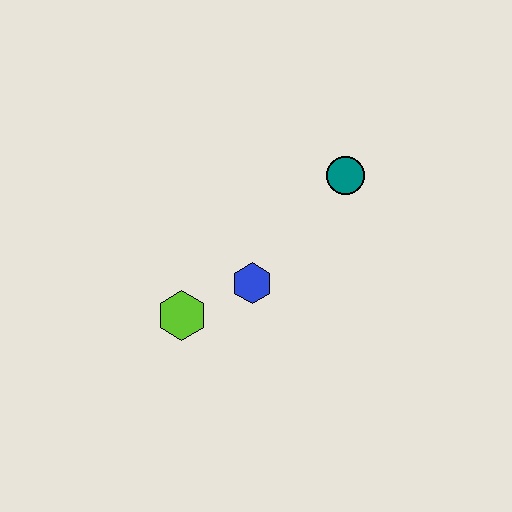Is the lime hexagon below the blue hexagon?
Yes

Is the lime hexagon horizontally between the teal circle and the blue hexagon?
No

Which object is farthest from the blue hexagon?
The teal circle is farthest from the blue hexagon.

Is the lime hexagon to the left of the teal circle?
Yes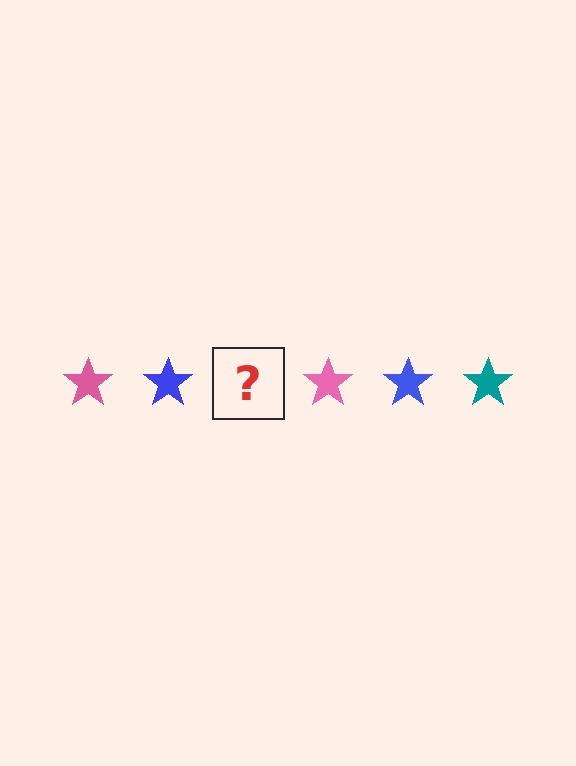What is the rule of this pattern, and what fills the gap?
The rule is that the pattern cycles through pink, blue, teal stars. The gap should be filled with a teal star.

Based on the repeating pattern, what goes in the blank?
The blank should be a teal star.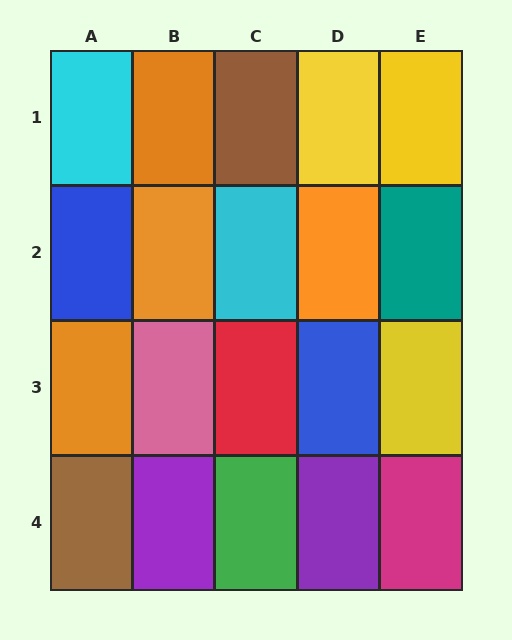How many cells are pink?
1 cell is pink.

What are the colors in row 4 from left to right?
Brown, purple, green, purple, magenta.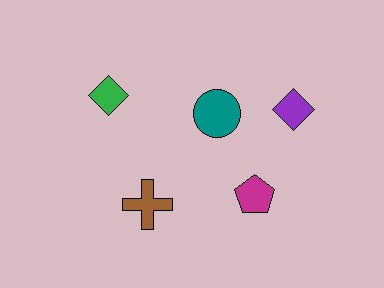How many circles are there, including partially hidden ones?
There is 1 circle.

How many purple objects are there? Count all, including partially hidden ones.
There is 1 purple object.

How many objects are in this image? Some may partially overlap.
There are 5 objects.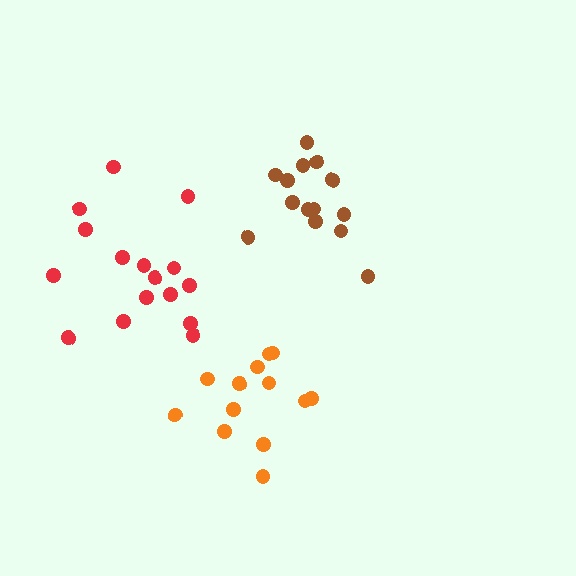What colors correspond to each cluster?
The clusters are colored: red, orange, brown.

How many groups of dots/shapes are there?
There are 3 groups.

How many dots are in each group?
Group 1: 16 dots, Group 2: 13 dots, Group 3: 14 dots (43 total).